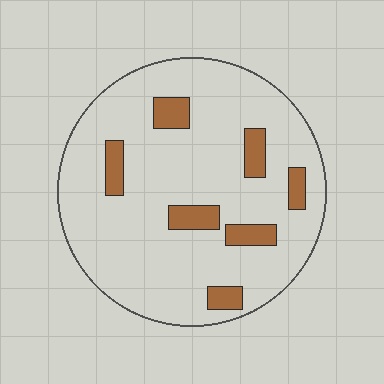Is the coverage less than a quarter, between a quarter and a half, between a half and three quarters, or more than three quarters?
Less than a quarter.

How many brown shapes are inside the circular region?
7.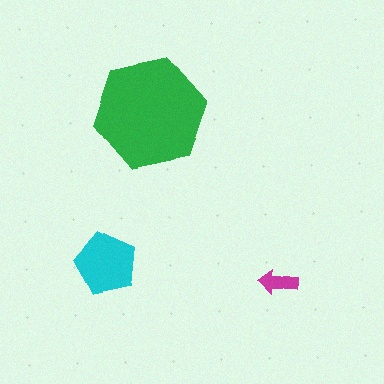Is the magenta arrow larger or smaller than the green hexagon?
Smaller.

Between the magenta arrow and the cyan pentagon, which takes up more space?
The cyan pentagon.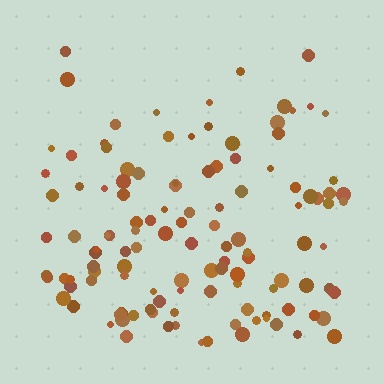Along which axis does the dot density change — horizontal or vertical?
Vertical.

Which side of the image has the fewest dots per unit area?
The top.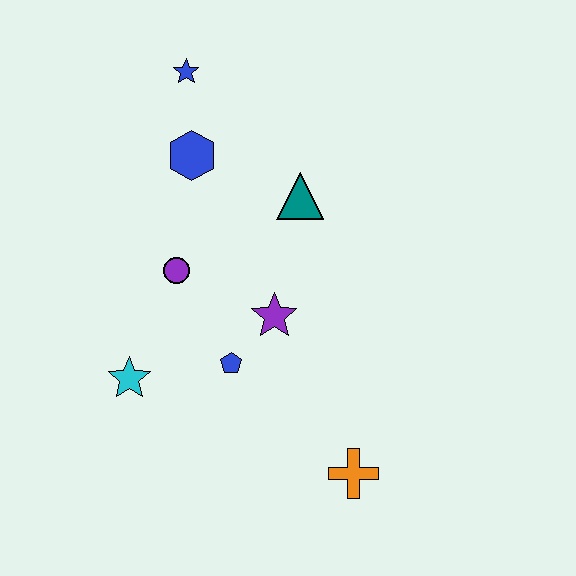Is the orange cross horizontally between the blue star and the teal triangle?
No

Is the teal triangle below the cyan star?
No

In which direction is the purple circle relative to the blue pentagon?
The purple circle is above the blue pentagon.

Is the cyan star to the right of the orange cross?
No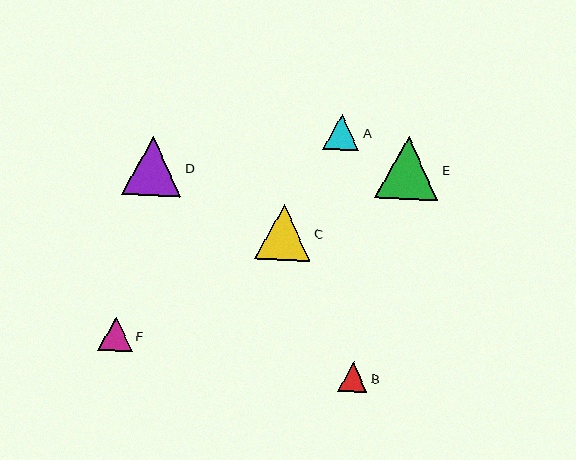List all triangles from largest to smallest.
From largest to smallest: E, D, C, A, F, B.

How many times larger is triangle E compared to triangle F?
Triangle E is approximately 1.8 times the size of triangle F.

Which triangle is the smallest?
Triangle B is the smallest with a size of approximately 29 pixels.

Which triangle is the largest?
Triangle E is the largest with a size of approximately 63 pixels.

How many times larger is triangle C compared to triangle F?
Triangle C is approximately 1.6 times the size of triangle F.